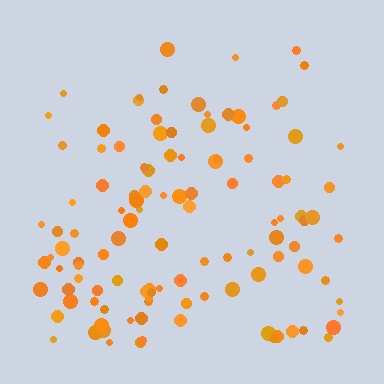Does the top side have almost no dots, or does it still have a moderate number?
Still a moderate number, just noticeably fewer than the bottom.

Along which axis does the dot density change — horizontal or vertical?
Vertical.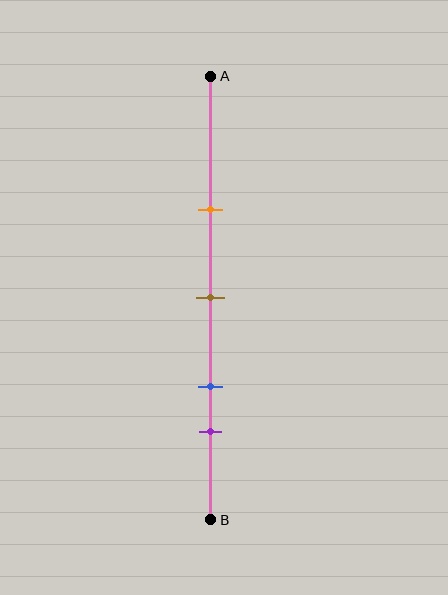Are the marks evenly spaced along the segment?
No, the marks are not evenly spaced.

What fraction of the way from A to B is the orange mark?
The orange mark is approximately 30% (0.3) of the way from A to B.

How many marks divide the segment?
There are 4 marks dividing the segment.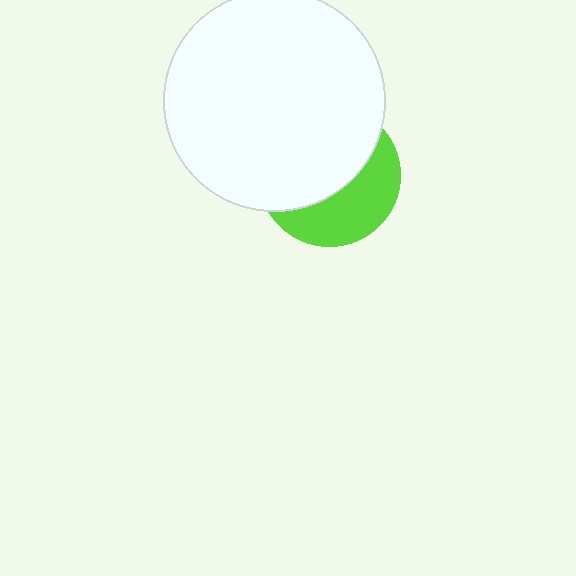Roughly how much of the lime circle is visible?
A small part of it is visible (roughly 41%).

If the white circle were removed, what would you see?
You would see the complete lime circle.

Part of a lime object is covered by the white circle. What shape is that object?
It is a circle.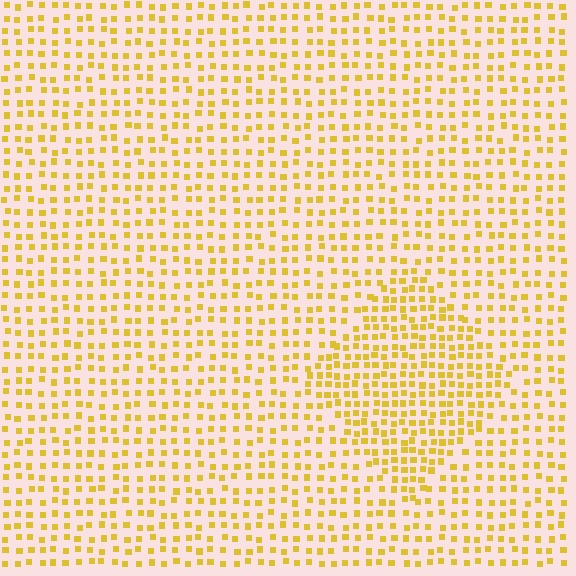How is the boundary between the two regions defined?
The boundary is defined by a change in element density (approximately 1.6x ratio). All elements are the same color, size, and shape.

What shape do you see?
I see a diamond.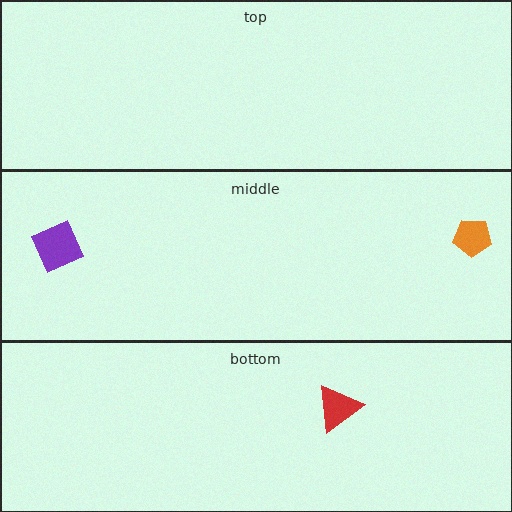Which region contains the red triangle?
The bottom region.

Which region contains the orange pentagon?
The middle region.